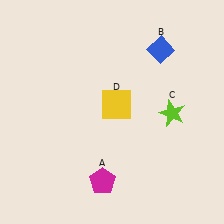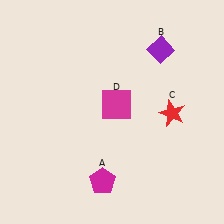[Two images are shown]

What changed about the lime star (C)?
In Image 1, C is lime. In Image 2, it changed to red.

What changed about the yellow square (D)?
In Image 1, D is yellow. In Image 2, it changed to magenta.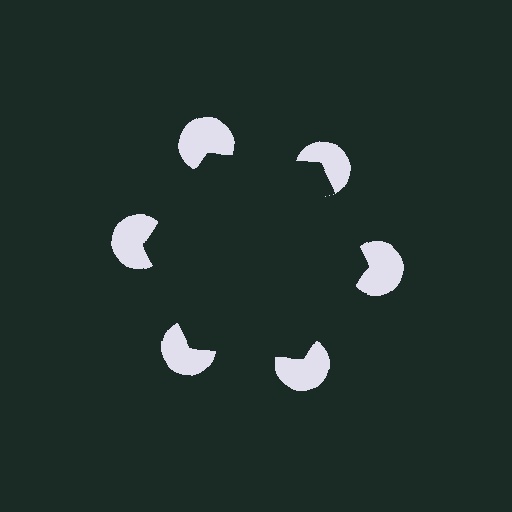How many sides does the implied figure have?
6 sides.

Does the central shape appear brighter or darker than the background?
It typically appears slightly darker than the background, even though no actual brightness change is drawn.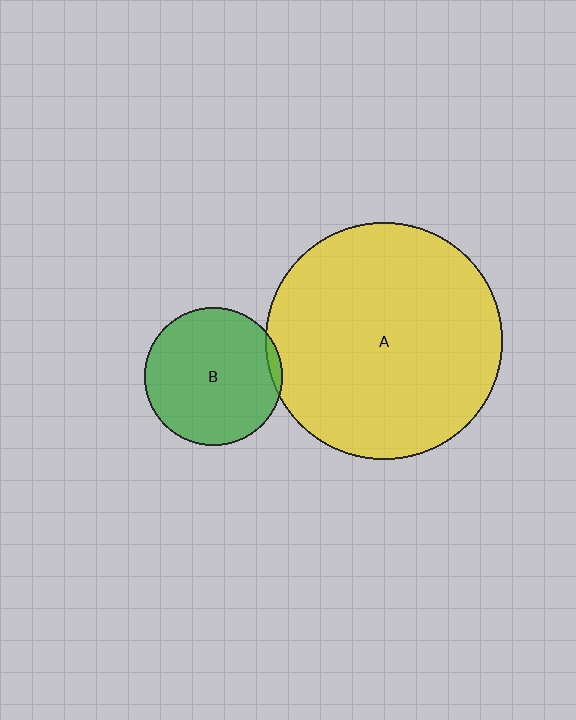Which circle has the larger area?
Circle A (yellow).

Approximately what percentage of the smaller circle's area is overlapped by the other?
Approximately 5%.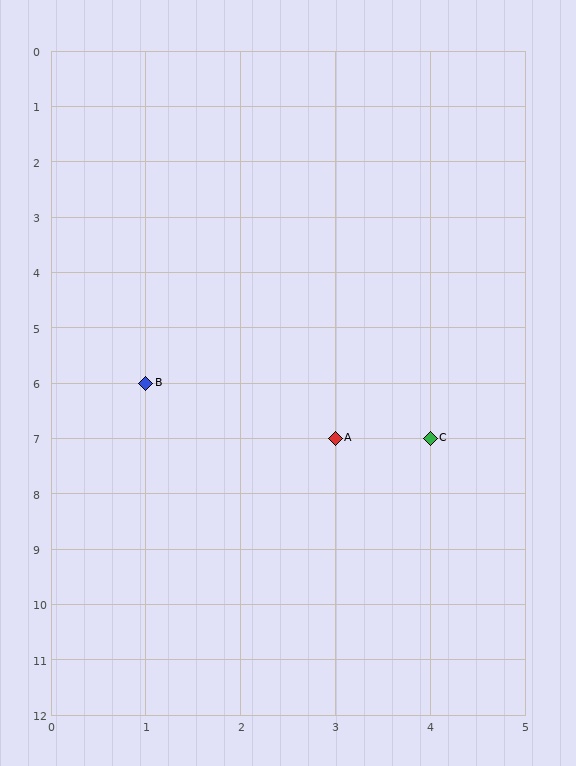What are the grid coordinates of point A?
Point A is at grid coordinates (3, 7).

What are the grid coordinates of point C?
Point C is at grid coordinates (4, 7).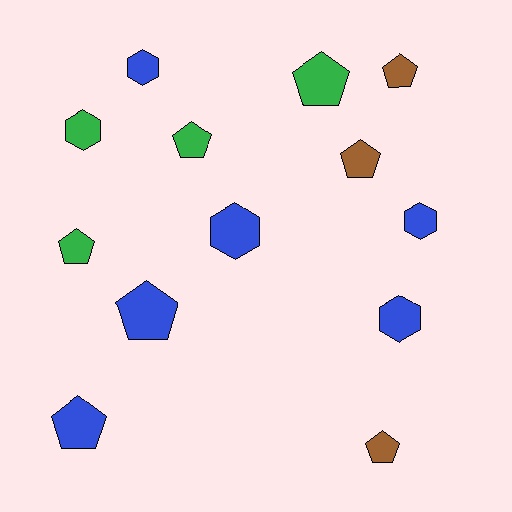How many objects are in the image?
There are 13 objects.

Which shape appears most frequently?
Pentagon, with 8 objects.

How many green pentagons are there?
There are 3 green pentagons.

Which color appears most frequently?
Blue, with 6 objects.